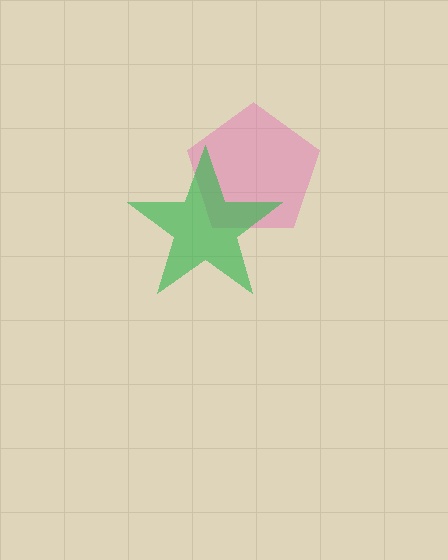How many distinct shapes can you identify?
There are 2 distinct shapes: a pink pentagon, a green star.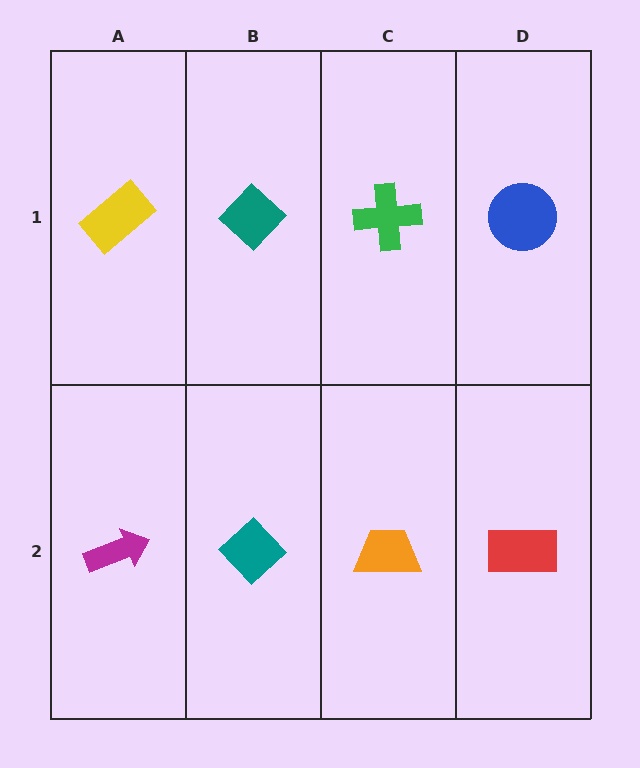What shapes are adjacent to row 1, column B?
A teal diamond (row 2, column B), a yellow rectangle (row 1, column A), a green cross (row 1, column C).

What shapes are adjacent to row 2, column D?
A blue circle (row 1, column D), an orange trapezoid (row 2, column C).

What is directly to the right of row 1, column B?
A green cross.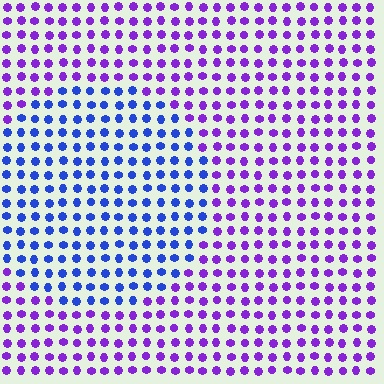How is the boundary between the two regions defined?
The boundary is defined purely by a slight shift in hue (about 46 degrees). Spacing, size, and orientation are identical on both sides.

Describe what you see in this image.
The image is filled with small purple elements in a uniform arrangement. A circle-shaped region is visible where the elements are tinted to a slightly different hue, forming a subtle color boundary.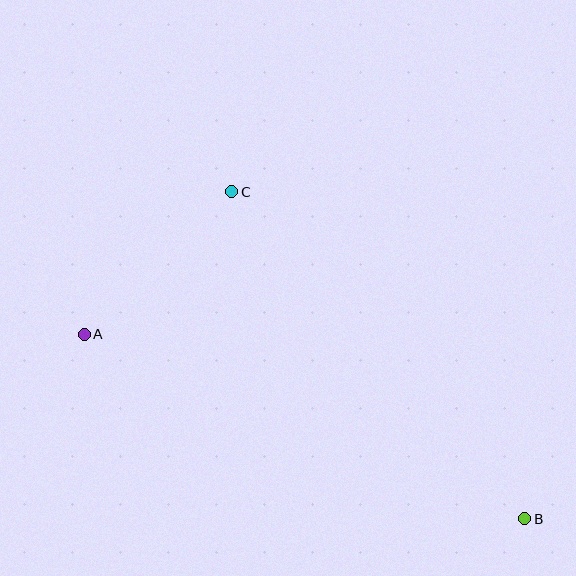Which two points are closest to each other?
Points A and C are closest to each other.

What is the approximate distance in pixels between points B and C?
The distance between B and C is approximately 439 pixels.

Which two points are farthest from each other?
Points A and B are farthest from each other.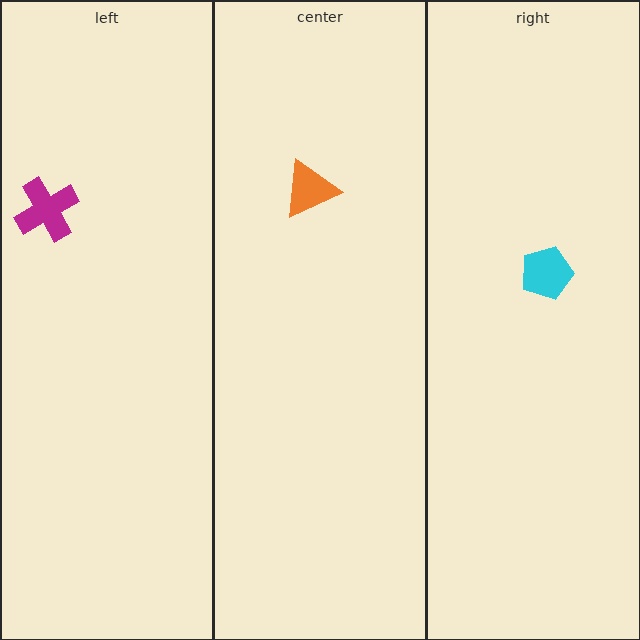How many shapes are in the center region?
1.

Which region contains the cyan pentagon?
The right region.